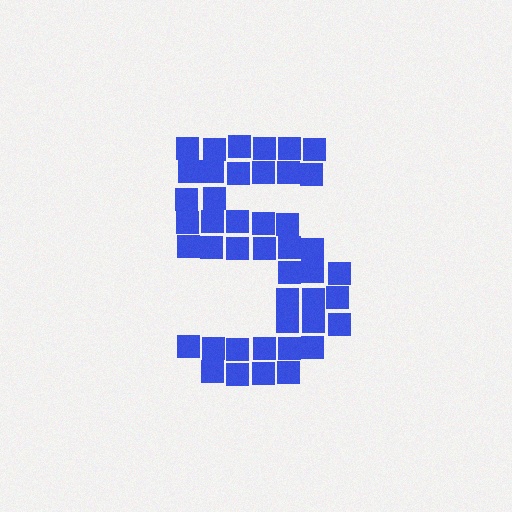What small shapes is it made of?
It is made of small squares.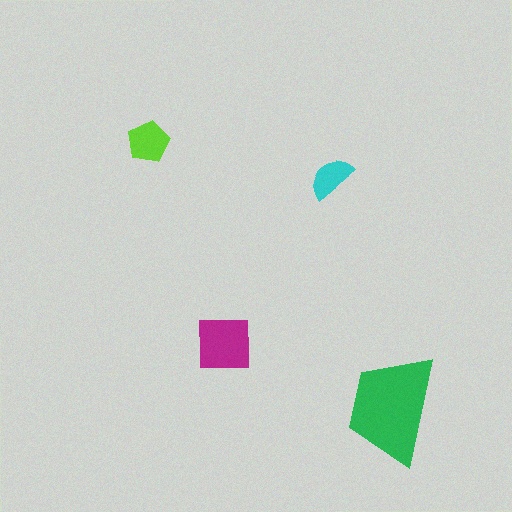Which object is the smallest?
The cyan semicircle.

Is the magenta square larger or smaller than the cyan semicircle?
Larger.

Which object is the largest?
The green trapezoid.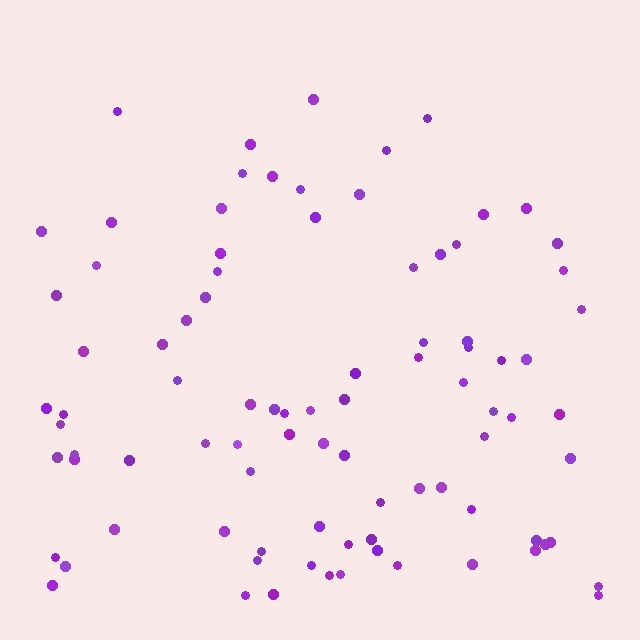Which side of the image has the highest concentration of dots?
The bottom.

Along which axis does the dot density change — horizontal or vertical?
Vertical.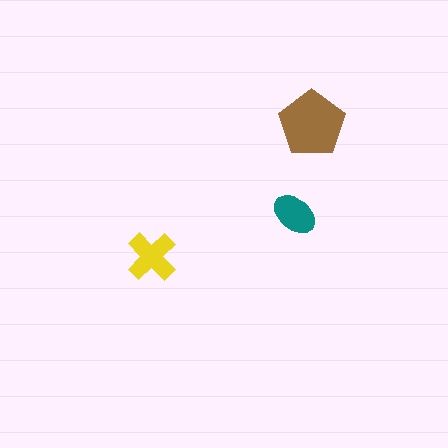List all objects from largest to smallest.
The brown pentagon, the yellow cross, the teal ellipse.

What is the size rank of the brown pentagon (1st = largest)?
1st.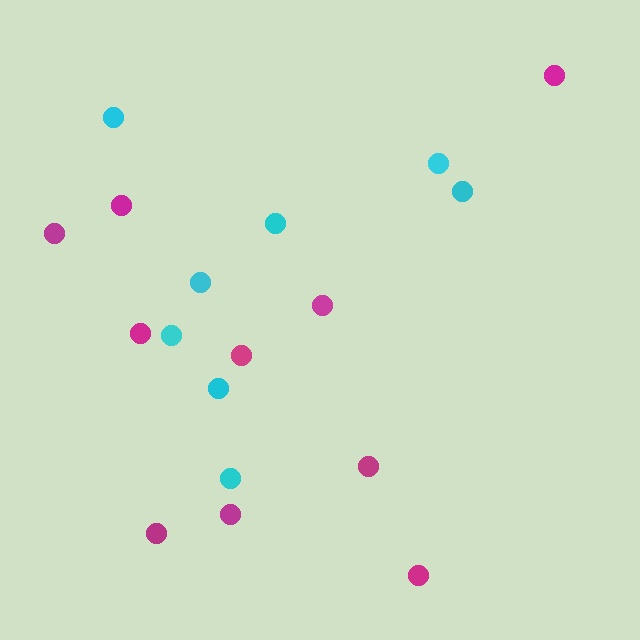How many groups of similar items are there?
There are 2 groups: one group of cyan circles (8) and one group of magenta circles (10).